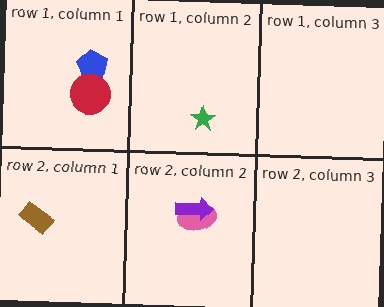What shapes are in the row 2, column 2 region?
The pink ellipse, the purple arrow.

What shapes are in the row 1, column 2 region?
The green star.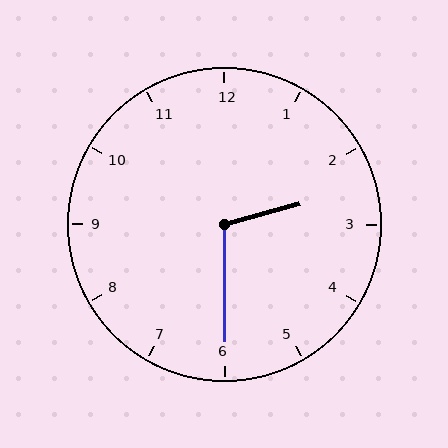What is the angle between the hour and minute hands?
Approximately 105 degrees.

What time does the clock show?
2:30.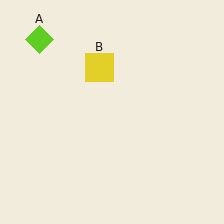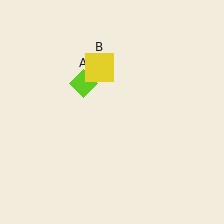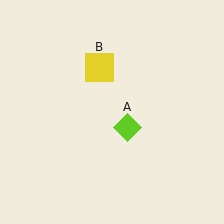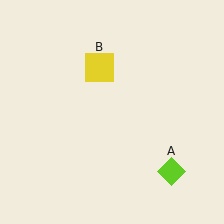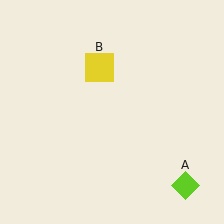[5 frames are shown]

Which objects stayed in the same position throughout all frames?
Yellow square (object B) remained stationary.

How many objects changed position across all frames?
1 object changed position: lime diamond (object A).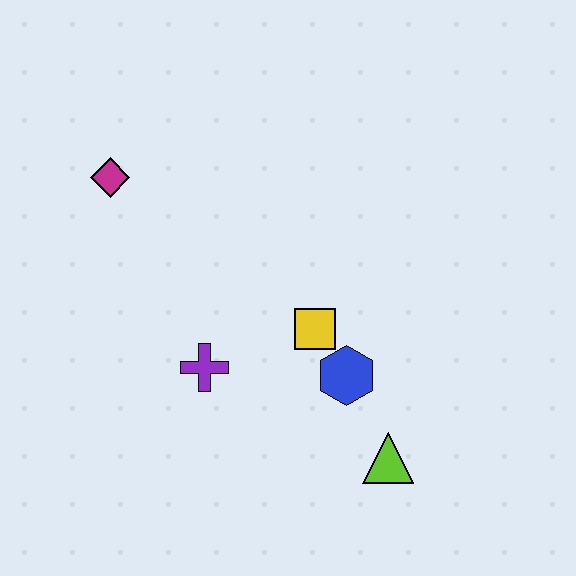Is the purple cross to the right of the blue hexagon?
No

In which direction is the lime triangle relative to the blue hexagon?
The lime triangle is below the blue hexagon.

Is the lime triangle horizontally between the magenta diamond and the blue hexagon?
No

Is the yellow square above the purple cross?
Yes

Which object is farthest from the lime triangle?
The magenta diamond is farthest from the lime triangle.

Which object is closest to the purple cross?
The yellow square is closest to the purple cross.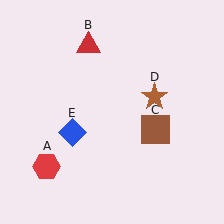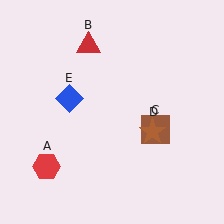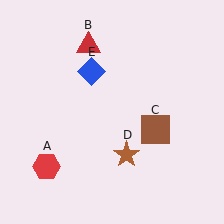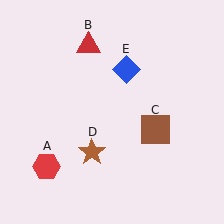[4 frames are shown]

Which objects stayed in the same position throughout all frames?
Red hexagon (object A) and red triangle (object B) and brown square (object C) remained stationary.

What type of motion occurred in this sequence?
The brown star (object D), blue diamond (object E) rotated clockwise around the center of the scene.